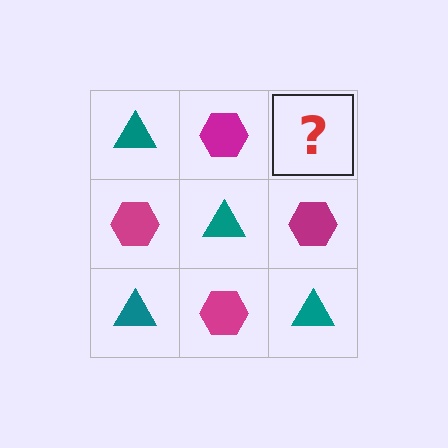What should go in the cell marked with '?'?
The missing cell should contain a teal triangle.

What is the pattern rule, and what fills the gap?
The rule is that it alternates teal triangle and magenta hexagon in a checkerboard pattern. The gap should be filled with a teal triangle.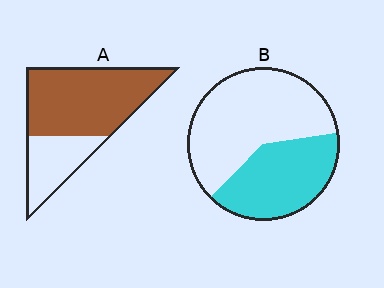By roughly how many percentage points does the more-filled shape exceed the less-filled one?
By roughly 30 percentage points (A over B).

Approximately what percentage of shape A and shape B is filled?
A is approximately 70% and B is approximately 40%.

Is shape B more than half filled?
No.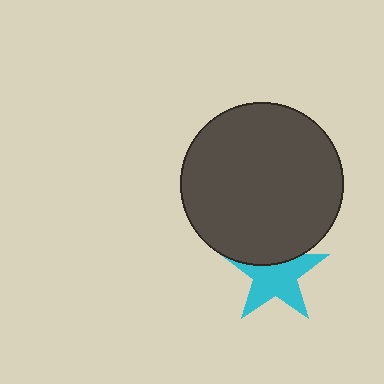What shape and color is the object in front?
The object in front is a dark gray circle.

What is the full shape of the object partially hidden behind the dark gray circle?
The partially hidden object is a cyan star.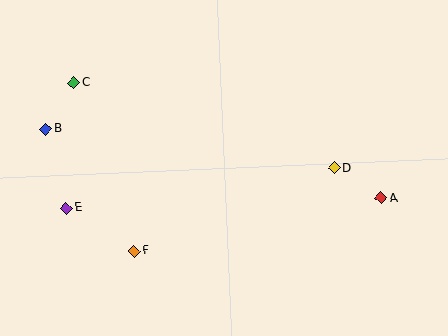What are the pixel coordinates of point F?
Point F is at (134, 251).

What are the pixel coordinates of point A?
Point A is at (381, 198).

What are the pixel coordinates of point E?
Point E is at (66, 208).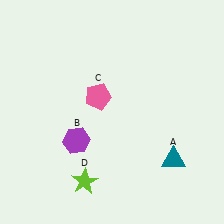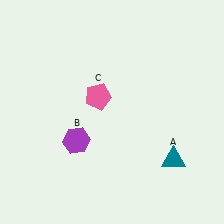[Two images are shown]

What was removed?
The lime star (D) was removed in Image 2.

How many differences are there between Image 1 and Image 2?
There is 1 difference between the two images.